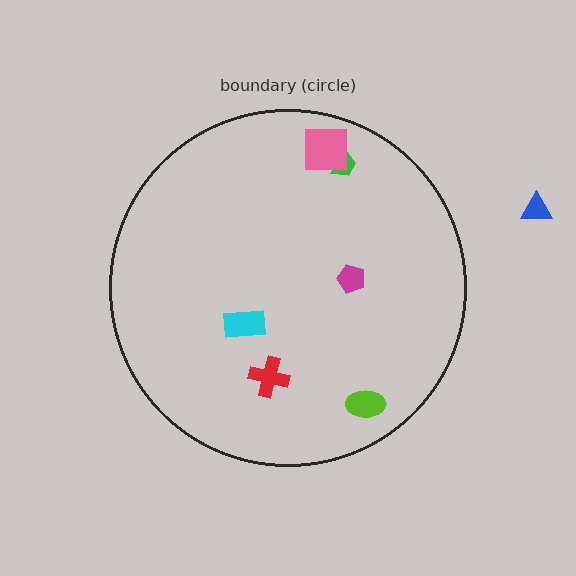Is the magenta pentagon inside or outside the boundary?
Inside.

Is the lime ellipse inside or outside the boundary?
Inside.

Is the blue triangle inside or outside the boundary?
Outside.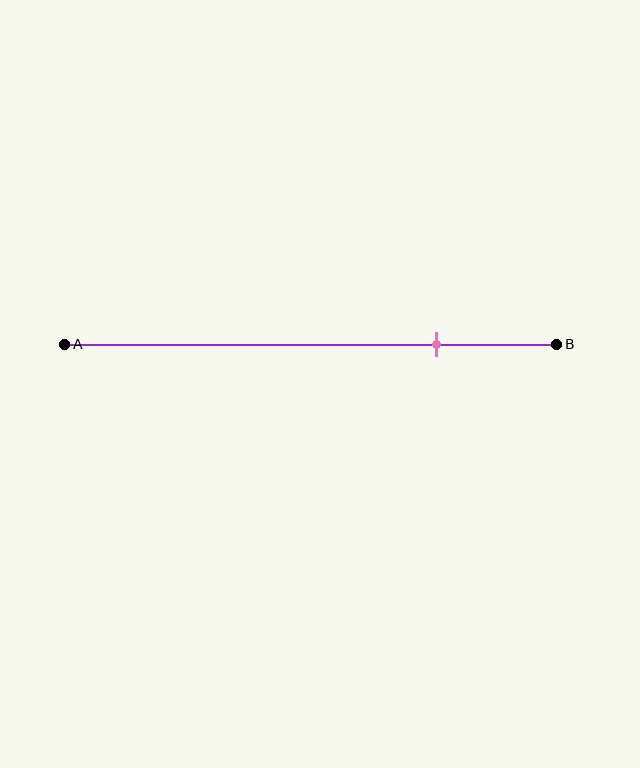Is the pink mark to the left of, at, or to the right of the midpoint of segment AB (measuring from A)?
The pink mark is to the right of the midpoint of segment AB.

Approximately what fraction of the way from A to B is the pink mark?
The pink mark is approximately 75% of the way from A to B.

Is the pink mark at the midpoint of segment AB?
No, the mark is at about 75% from A, not at the 50% midpoint.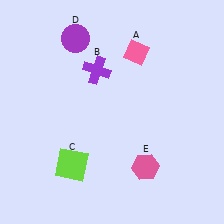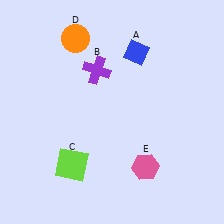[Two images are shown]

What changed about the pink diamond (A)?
In Image 1, A is pink. In Image 2, it changed to blue.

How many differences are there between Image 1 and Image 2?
There are 2 differences between the two images.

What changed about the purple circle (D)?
In Image 1, D is purple. In Image 2, it changed to orange.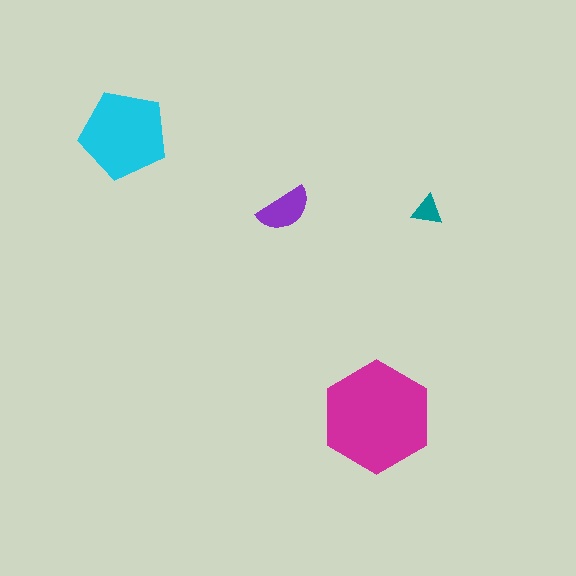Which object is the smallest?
The teal triangle.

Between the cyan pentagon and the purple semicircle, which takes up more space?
The cyan pentagon.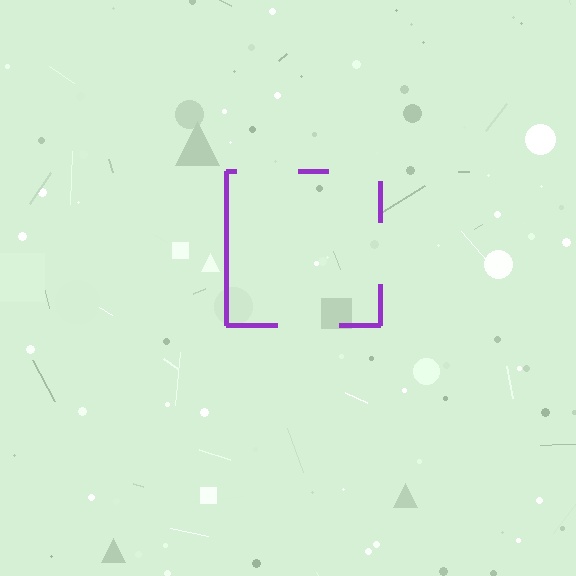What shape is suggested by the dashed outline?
The dashed outline suggests a square.